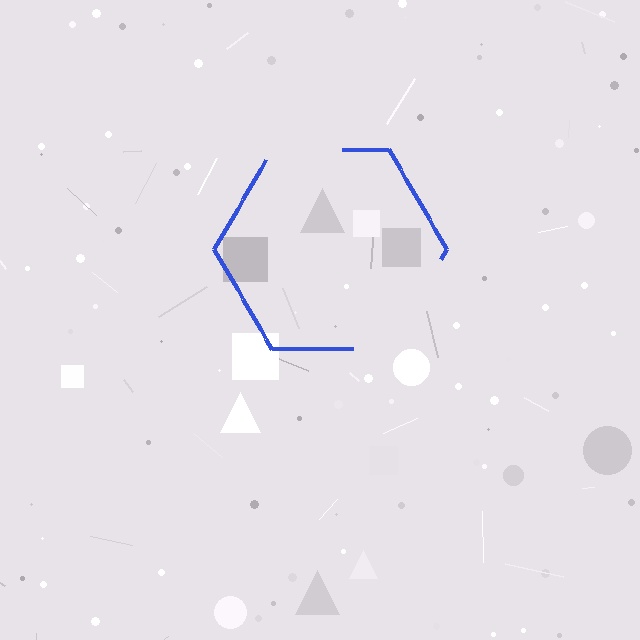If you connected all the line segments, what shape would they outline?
They would outline a hexagon.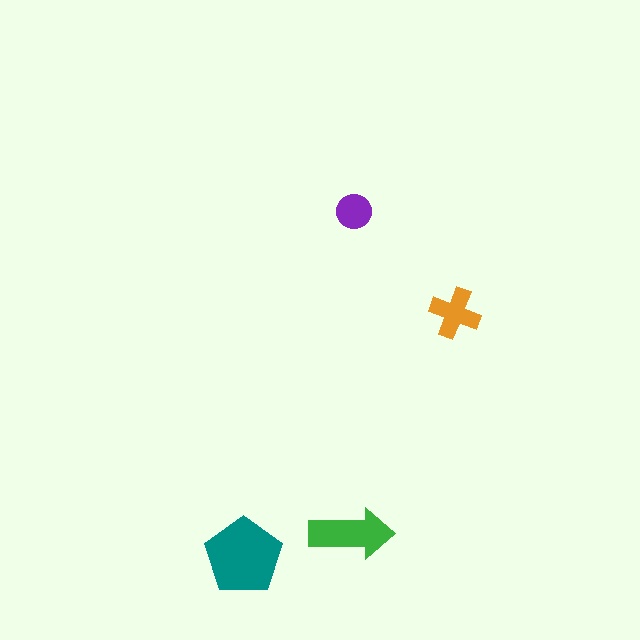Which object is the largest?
The teal pentagon.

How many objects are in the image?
There are 4 objects in the image.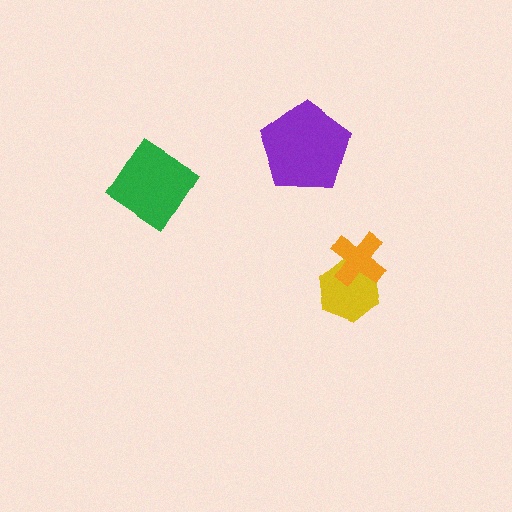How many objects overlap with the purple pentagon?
0 objects overlap with the purple pentagon.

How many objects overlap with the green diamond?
0 objects overlap with the green diamond.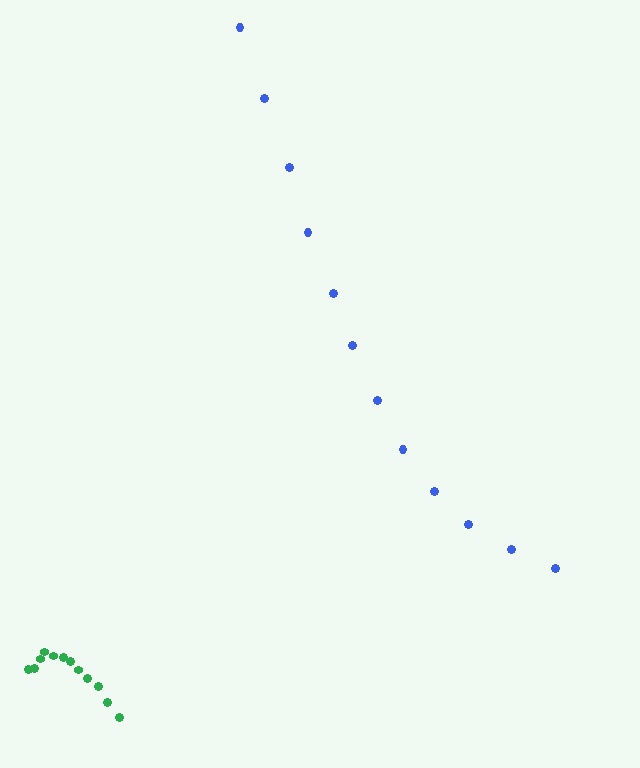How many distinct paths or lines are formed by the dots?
There are 2 distinct paths.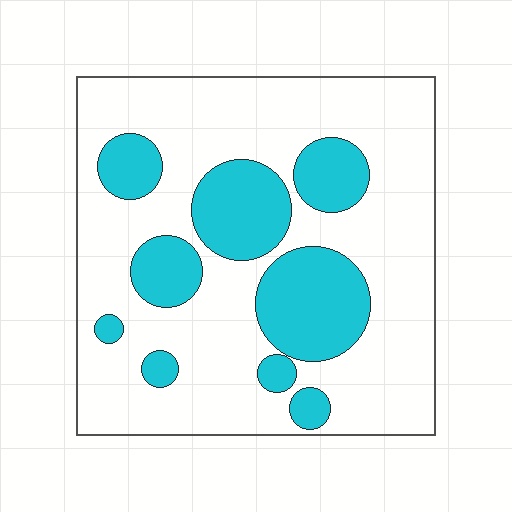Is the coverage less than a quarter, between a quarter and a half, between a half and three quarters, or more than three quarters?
Between a quarter and a half.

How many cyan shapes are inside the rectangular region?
9.